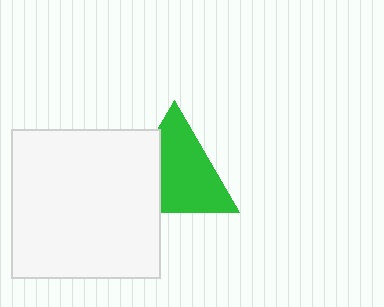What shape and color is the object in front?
The object in front is a white square.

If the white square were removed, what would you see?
You would see the complete green triangle.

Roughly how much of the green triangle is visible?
Most of it is visible (roughly 68%).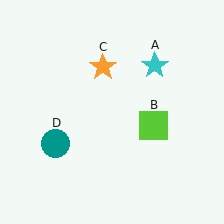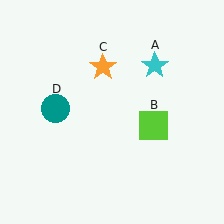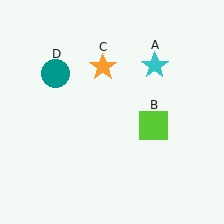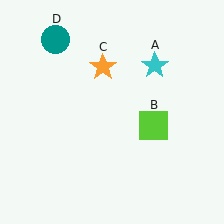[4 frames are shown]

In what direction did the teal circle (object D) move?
The teal circle (object D) moved up.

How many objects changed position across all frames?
1 object changed position: teal circle (object D).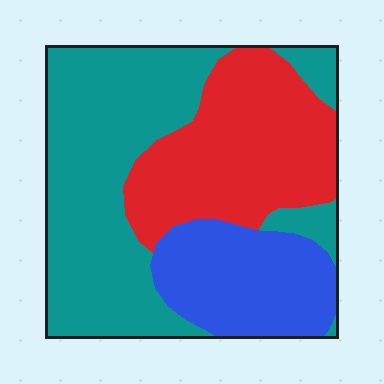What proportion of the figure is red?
Red covers 32% of the figure.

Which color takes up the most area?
Teal, at roughly 45%.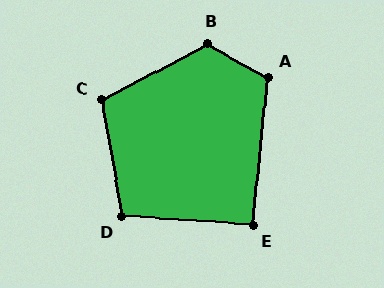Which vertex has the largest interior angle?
B, at approximately 124 degrees.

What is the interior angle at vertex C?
Approximately 108 degrees (obtuse).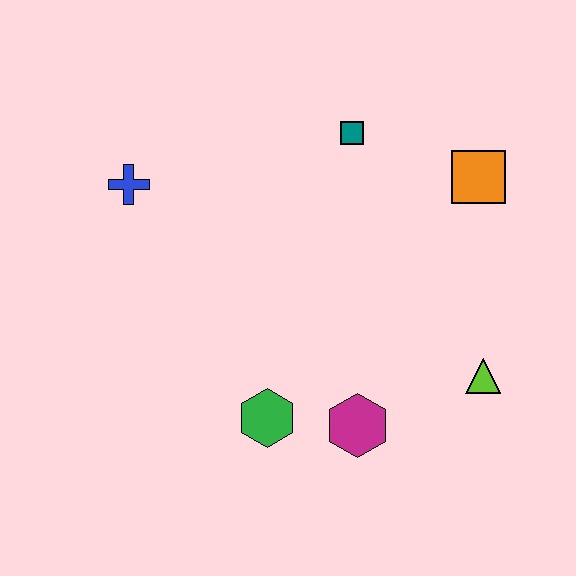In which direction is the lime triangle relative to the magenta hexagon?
The lime triangle is to the right of the magenta hexagon.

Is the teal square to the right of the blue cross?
Yes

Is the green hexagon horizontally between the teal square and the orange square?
No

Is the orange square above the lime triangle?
Yes